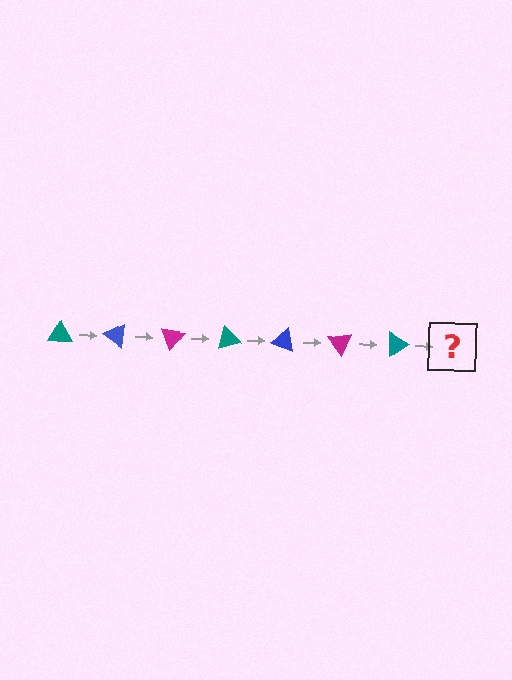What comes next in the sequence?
The next element should be a blue triangle, rotated 245 degrees from the start.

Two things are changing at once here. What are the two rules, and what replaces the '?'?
The two rules are that it rotates 35 degrees each step and the color cycles through teal, blue, and magenta. The '?' should be a blue triangle, rotated 245 degrees from the start.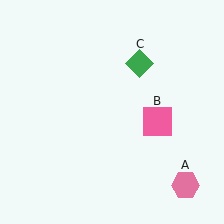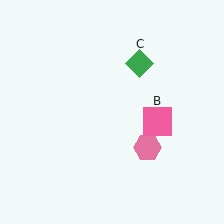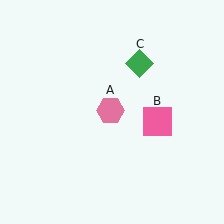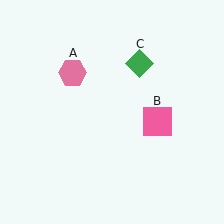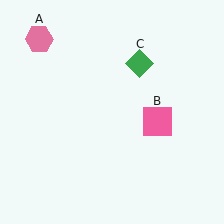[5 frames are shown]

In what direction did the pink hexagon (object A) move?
The pink hexagon (object A) moved up and to the left.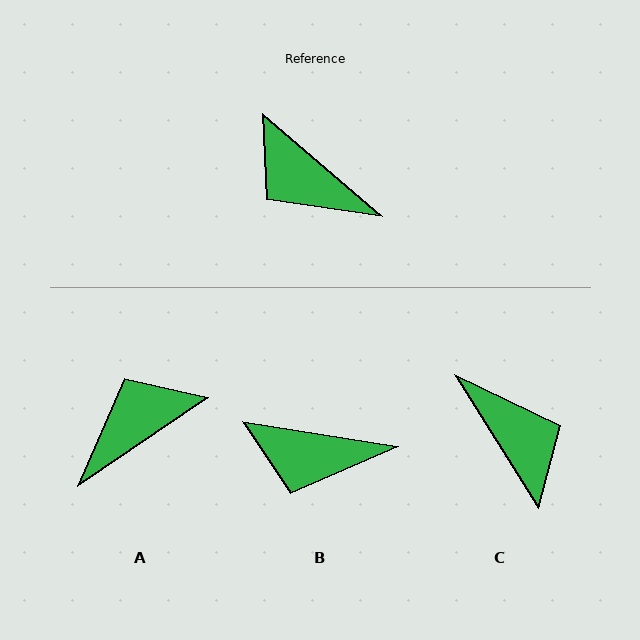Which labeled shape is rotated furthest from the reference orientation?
C, about 162 degrees away.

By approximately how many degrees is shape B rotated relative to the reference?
Approximately 31 degrees counter-clockwise.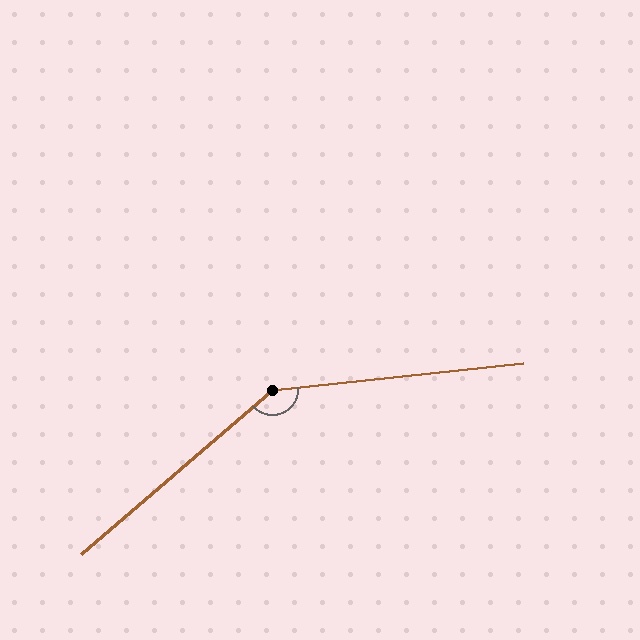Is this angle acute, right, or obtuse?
It is obtuse.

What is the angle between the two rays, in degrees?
Approximately 145 degrees.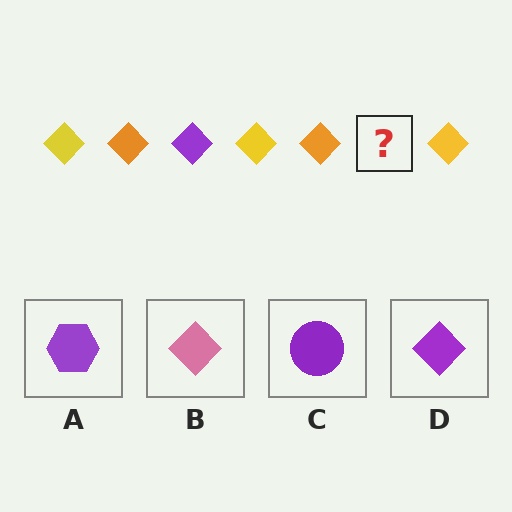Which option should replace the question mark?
Option D.